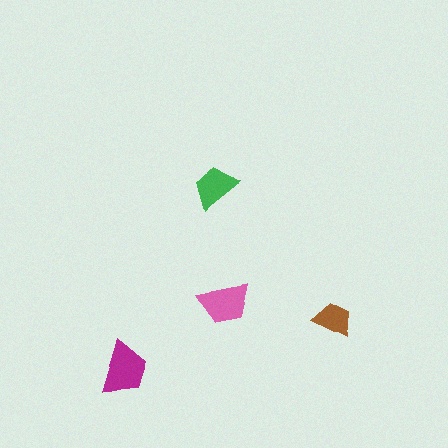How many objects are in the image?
There are 4 objects in the image.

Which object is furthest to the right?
The brown trapezoid is rightmost.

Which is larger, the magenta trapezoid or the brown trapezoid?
The magenta one.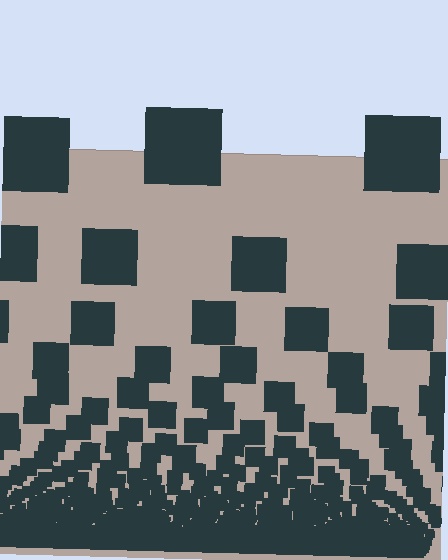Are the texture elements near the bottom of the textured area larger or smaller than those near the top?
Smaller. The gradient is inverted — elements near the bottom are smaller and denser.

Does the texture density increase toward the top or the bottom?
Density increases toward the bottom.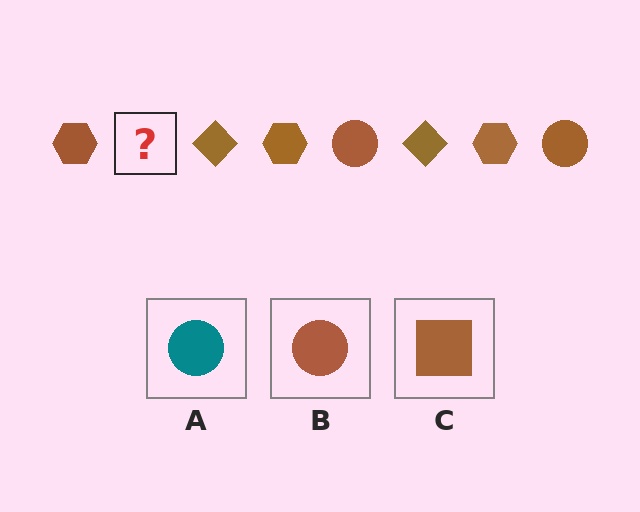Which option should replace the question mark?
Option B.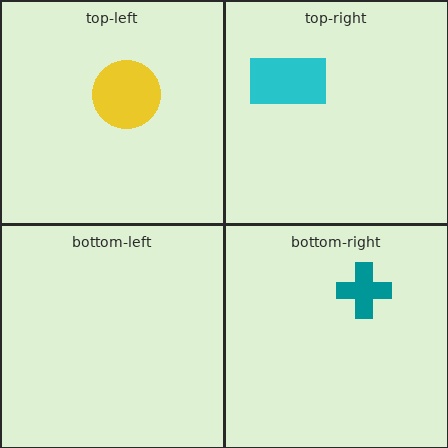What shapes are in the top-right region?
The cyan rectangle.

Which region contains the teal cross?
The bottom-right region.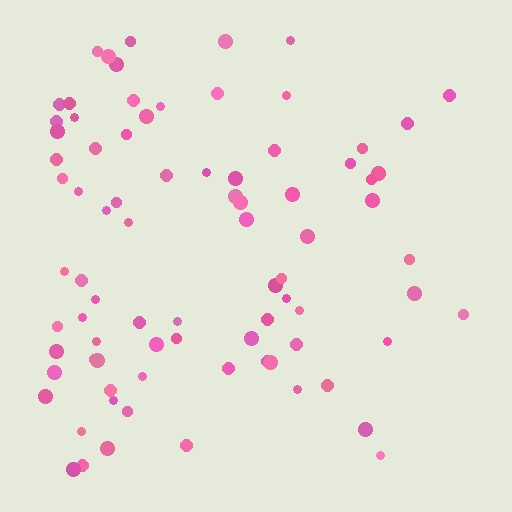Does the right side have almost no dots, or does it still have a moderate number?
Still a moderate number, just noticeably fewer than the left.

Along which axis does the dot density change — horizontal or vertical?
Horizontal.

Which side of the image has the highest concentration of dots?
The left.